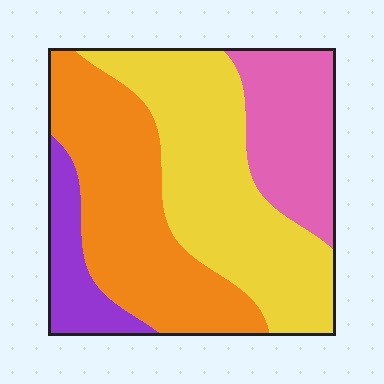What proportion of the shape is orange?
Orange covers roughly 35% of the shape.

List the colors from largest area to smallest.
From largest to smallest: yellow, orange, pink, purple.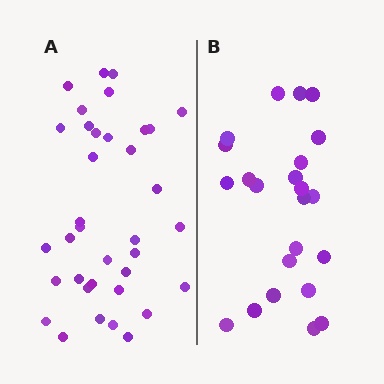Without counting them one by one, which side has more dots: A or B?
Region A (the left region) has more dots.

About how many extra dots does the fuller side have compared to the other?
Region A has approximately 15 more dots than region B.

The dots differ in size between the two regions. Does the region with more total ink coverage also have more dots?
No. Region B has more total ink coverage because its dots are larger, but region A actually contains more individual dots. Total area can be misleading — the number of items is what matters here.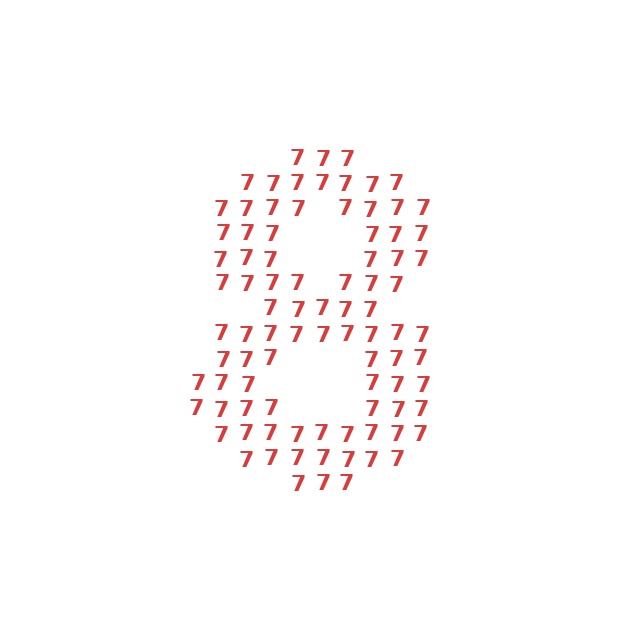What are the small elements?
The small elements are digit 7's.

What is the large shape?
The large shape is the digit 8.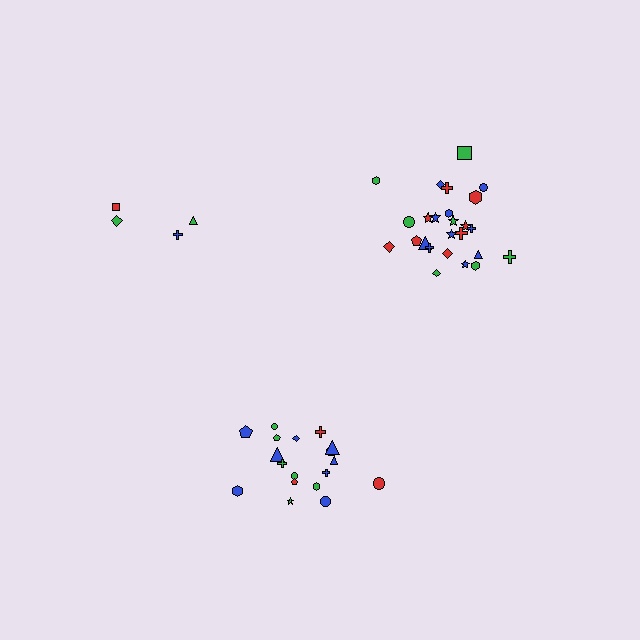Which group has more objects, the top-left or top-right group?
The top-right group.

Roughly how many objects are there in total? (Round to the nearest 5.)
Roughly 45 objects in total.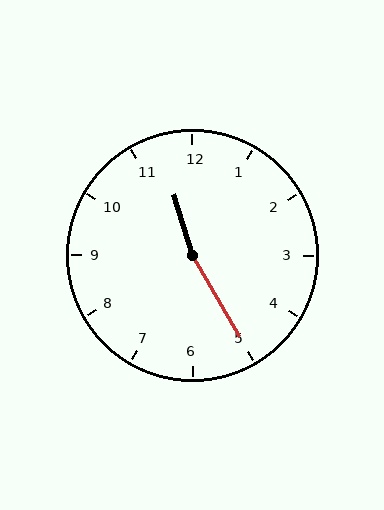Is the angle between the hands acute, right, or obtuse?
It is obtuse.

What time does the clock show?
11:25.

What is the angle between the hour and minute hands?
Approximately 168 degrees.